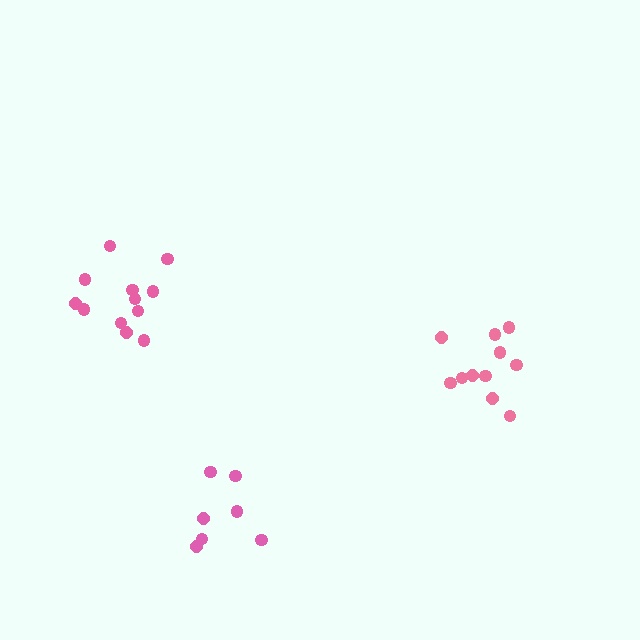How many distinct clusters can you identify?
There are 3 distinct clusters.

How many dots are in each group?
Group 1: 11 dots, Group 2: 12 dots, Group 3: 7 dots (30 total).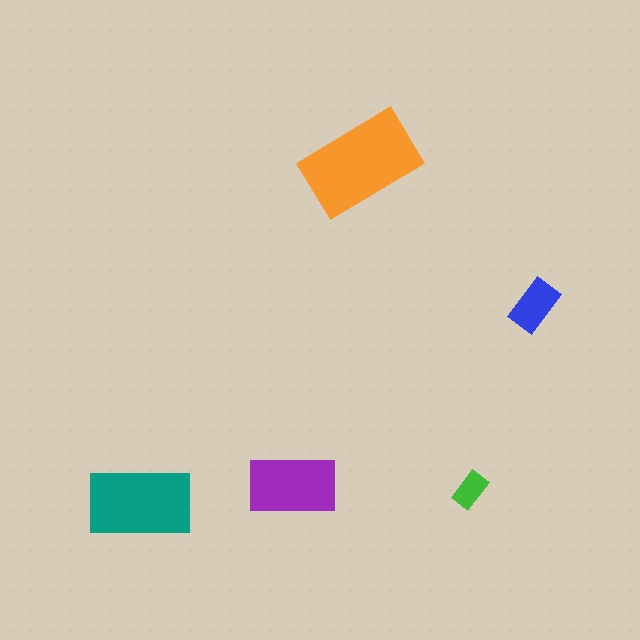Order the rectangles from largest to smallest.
the orange one, the teal one, the purple one, the blue one, the green one.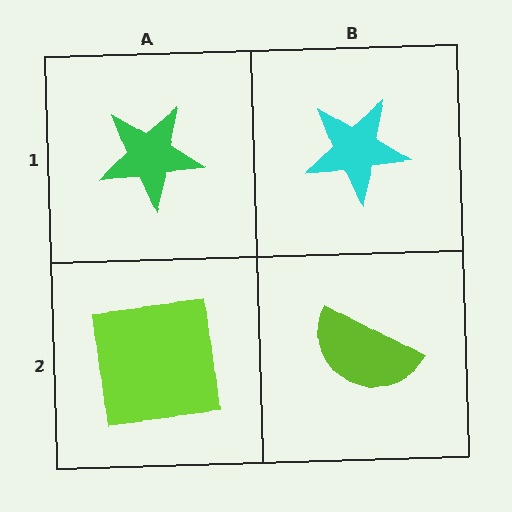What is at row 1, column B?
A cyan star.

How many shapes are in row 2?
2 shapes.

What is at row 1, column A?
A green star.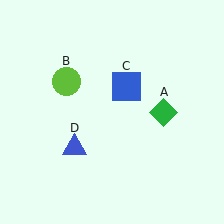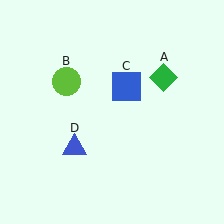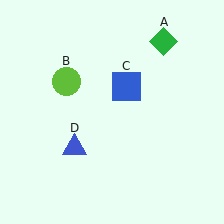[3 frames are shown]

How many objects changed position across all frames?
1 object changed position: green diamond (object A).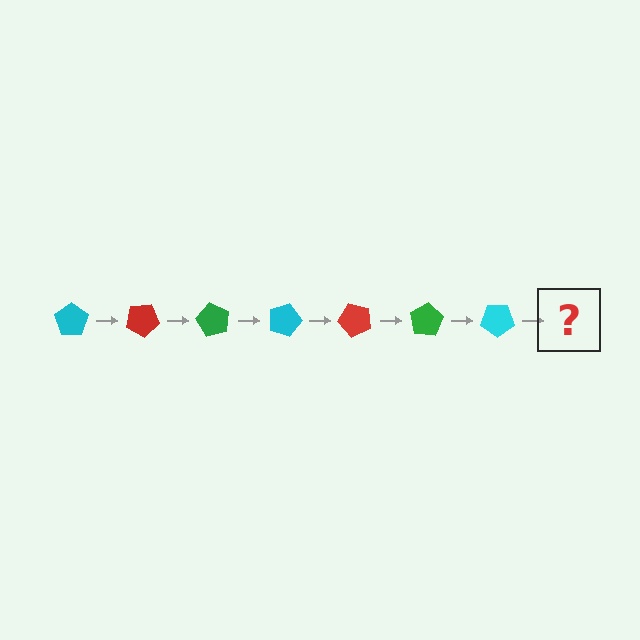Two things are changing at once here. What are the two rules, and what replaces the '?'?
The two rules are that it rotates 30 degrees each step and the color cycles through cyan, red, and green. The '?' should be a red pentagon, rotated 210 degrees from the start.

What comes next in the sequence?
The next element should be a red pentagon, rotated 210 degrees from the start.